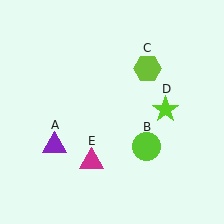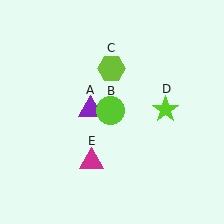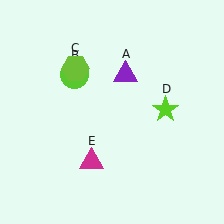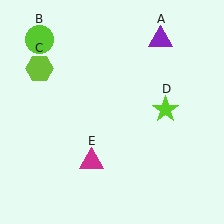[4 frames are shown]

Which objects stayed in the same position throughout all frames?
Lime star (object D) and magenta triangle (object E) remained stationary.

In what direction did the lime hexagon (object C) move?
The lime hexagon (object C) moved left.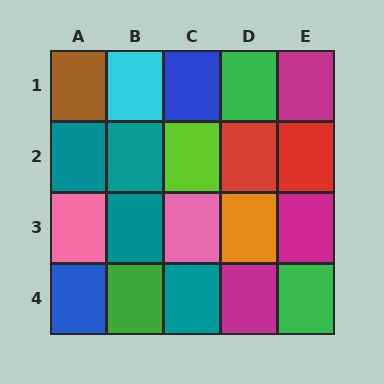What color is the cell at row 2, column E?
Red.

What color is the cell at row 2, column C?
Lime.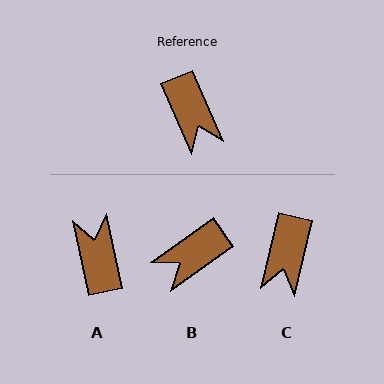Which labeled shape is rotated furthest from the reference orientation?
A, about 169 degrees away.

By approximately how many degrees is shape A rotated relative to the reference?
Approximately 169 degrees counter-clockwise.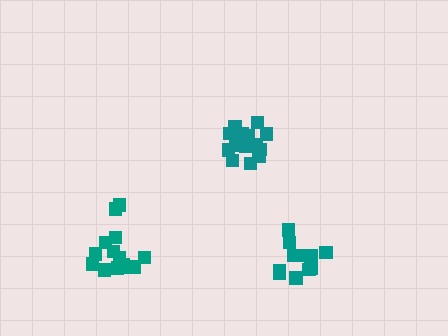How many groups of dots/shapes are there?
There are 3 groups.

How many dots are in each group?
Group 1: 14 dots, Group 2: 11 dots, Group 3: 17 dots (42 total).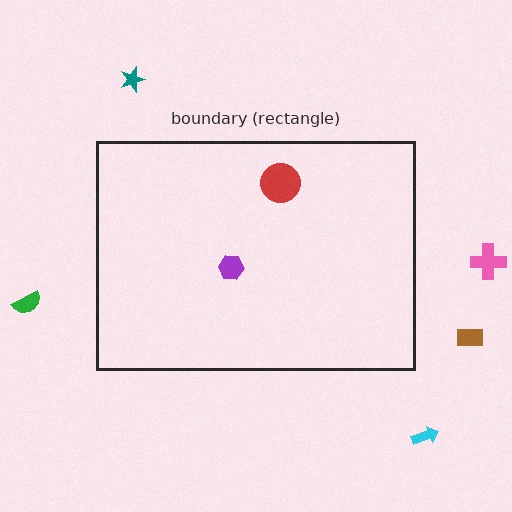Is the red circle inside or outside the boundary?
Inside.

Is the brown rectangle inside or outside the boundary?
Outside.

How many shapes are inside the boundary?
2 inside, 5 outside.